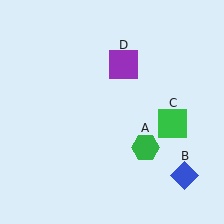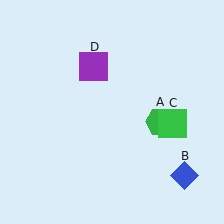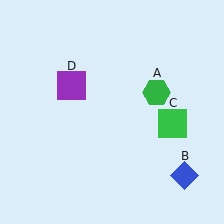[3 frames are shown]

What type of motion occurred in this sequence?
The green hexagon (object A), purple square (object D) rotated counterclockwise around the center of the scene.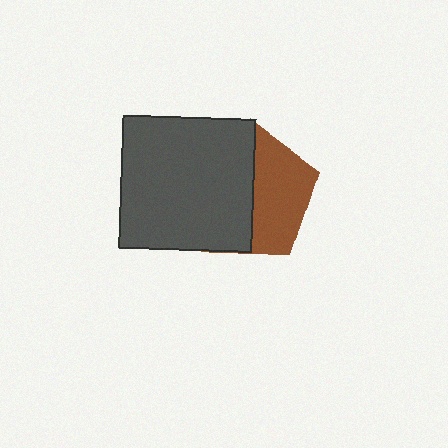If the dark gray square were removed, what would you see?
You would see the complete brown pentagon.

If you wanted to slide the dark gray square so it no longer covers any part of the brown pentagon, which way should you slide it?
Slide it left — that is the most direct way to separate the two shapes.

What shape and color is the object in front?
The object in front is a dark gray square.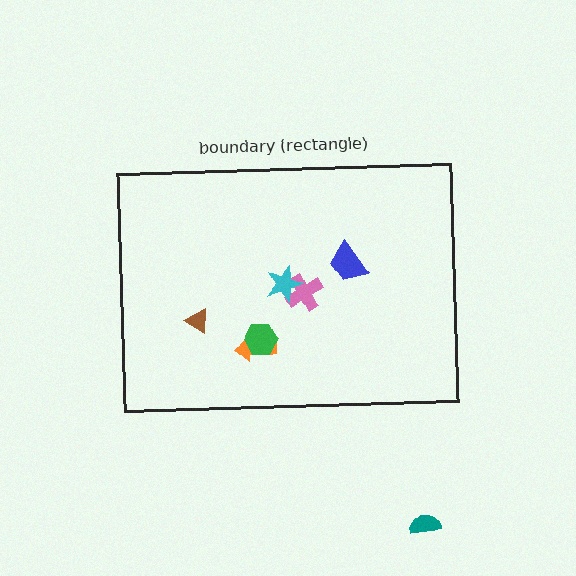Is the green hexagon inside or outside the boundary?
Inside.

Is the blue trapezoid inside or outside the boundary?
Inside.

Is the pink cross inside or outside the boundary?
Inside.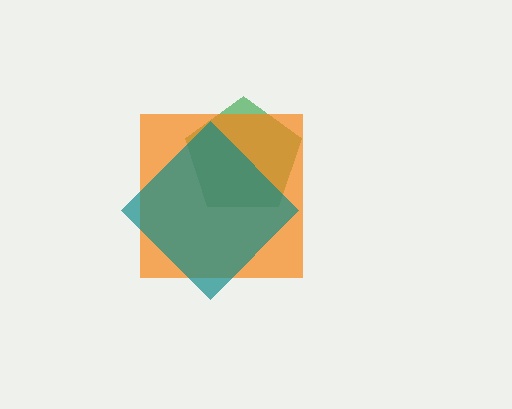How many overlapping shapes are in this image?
There are 3 overlapping shapes in the image.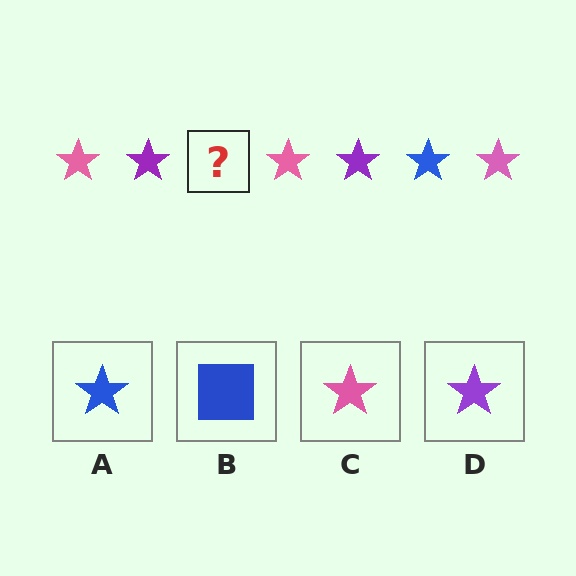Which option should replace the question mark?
Option A.